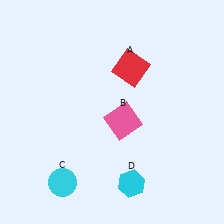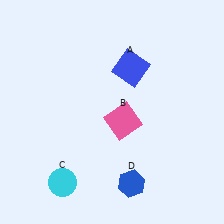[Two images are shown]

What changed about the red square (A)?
In Image 1, A is red. In Image 2, it changed to blue.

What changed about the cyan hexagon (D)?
In Image 1, D is cyan. In Image 2, it changed to blue.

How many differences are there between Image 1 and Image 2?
There are 2 differences between the two images.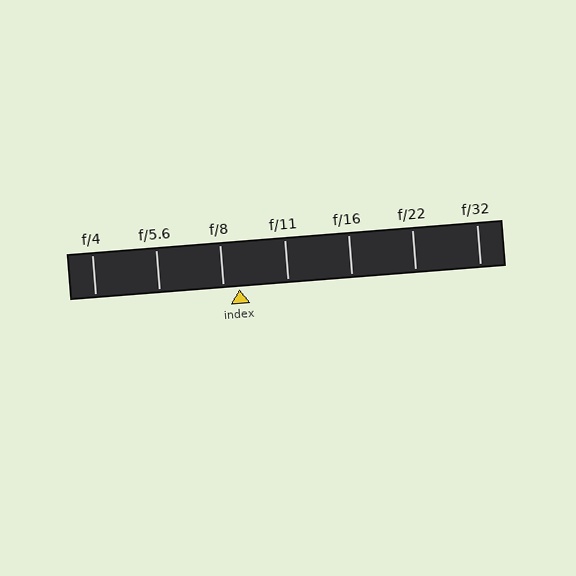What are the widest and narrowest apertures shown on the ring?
The widest aperture shown is f/4 and the narrowest is f/32.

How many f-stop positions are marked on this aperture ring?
There are 7 f-stop positions marked.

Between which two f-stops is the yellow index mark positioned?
The index mark is between f/8 and f/11.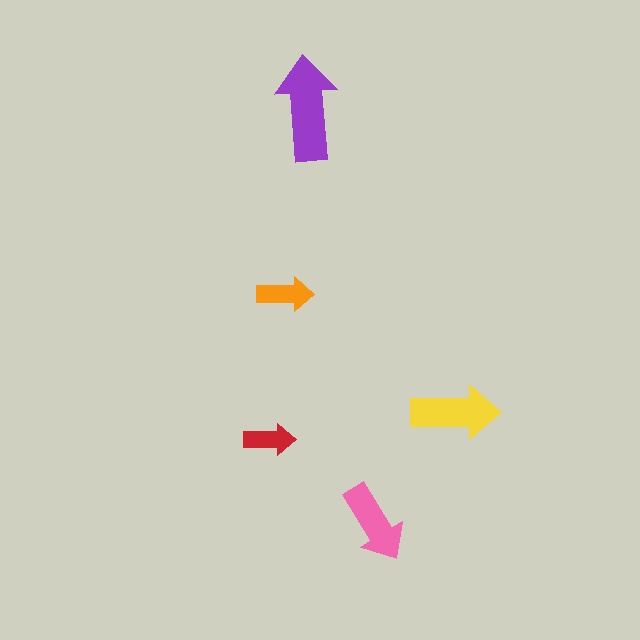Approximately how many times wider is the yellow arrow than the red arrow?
About 1.5 times wider.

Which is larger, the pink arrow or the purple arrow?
The purple one.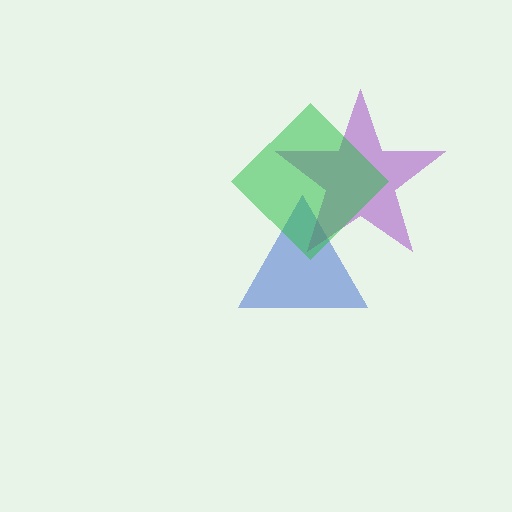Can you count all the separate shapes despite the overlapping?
Yes, there are 3 separate shapes.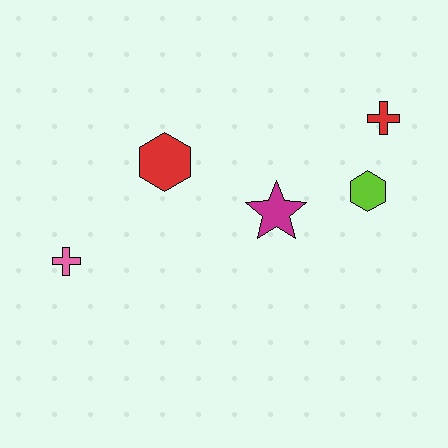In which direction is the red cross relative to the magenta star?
The red cross is to the right of the magenta star.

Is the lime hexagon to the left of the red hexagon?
No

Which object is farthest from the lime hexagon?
The pink cross is farthest from the lime hexagon.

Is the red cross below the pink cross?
No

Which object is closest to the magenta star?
The lime hexagon is closest to the magenta star.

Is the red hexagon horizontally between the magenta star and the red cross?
No